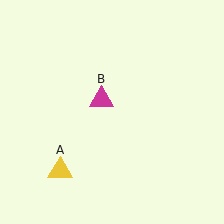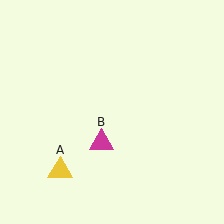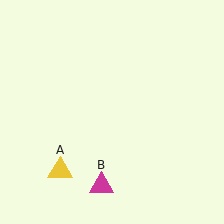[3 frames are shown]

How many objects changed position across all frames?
1 object changed position: magenta triangle (object B).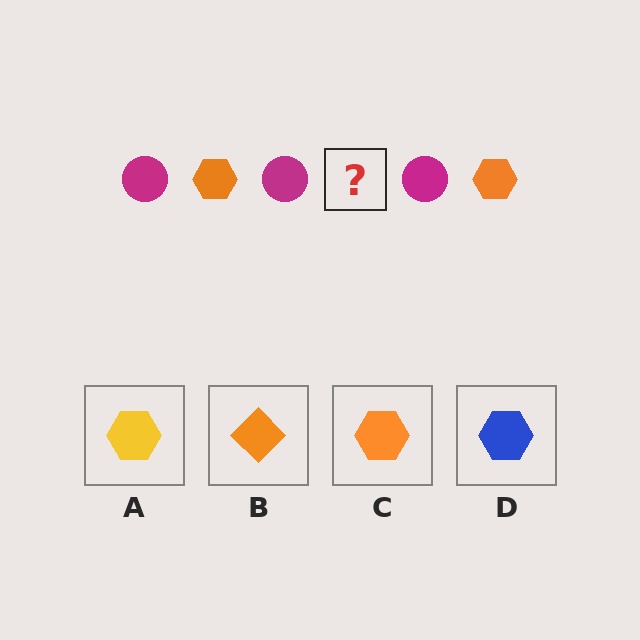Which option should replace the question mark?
Option C.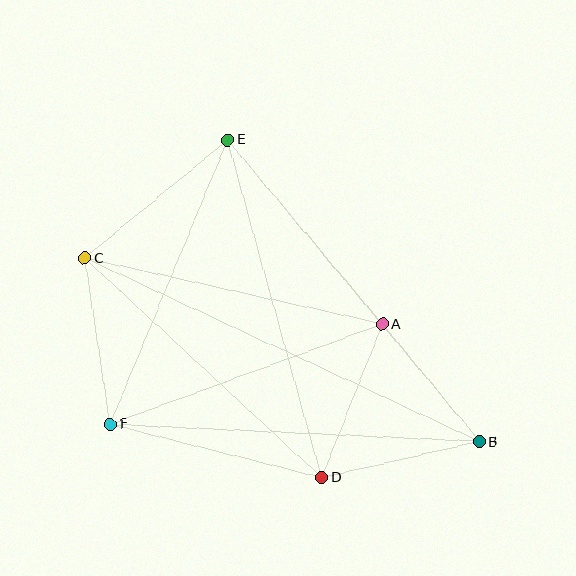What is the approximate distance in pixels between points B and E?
The distance between B and E is approximately 393 pixels.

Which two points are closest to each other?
Points A and B are closest to each other.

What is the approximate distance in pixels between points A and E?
The distance between A and E is approximately 241 pixels.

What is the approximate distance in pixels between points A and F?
The distance between A and F is approximately 290 pixels.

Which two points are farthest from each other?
Points B and C are farthest from each other.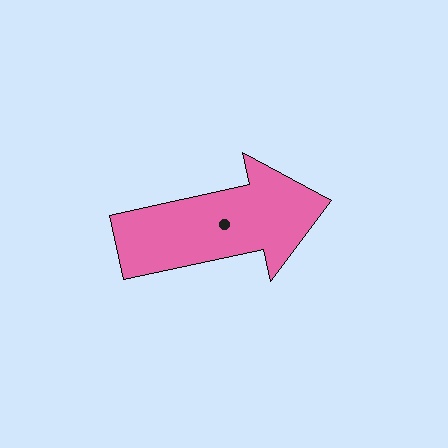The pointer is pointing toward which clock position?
Roughly 3 o'clock.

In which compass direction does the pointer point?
East.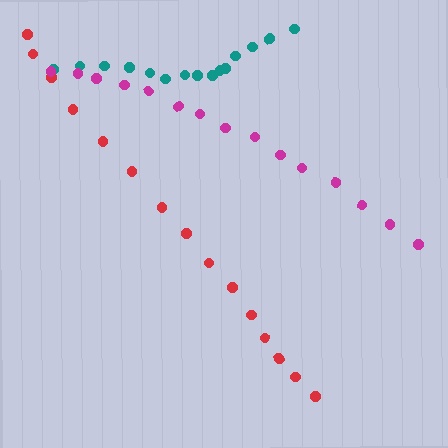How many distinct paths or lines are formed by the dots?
There are 3 distinct paths.